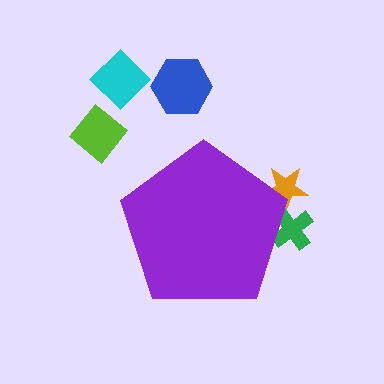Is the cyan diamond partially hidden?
No, the cyan diamond is fully visible.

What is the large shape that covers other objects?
A purple pentagon.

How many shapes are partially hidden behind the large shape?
2 shapes are partially hidden.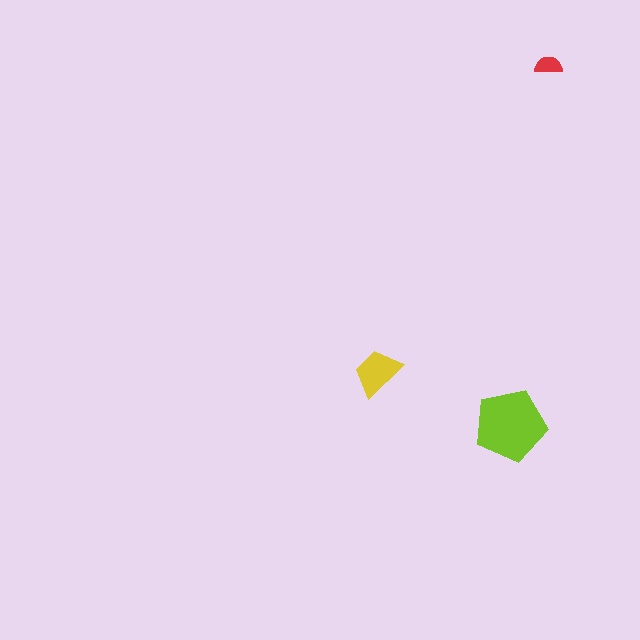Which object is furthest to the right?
The red semicircle is rightmost.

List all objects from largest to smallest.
The lime pentagon, the yellow trapezoid, the red semicircle.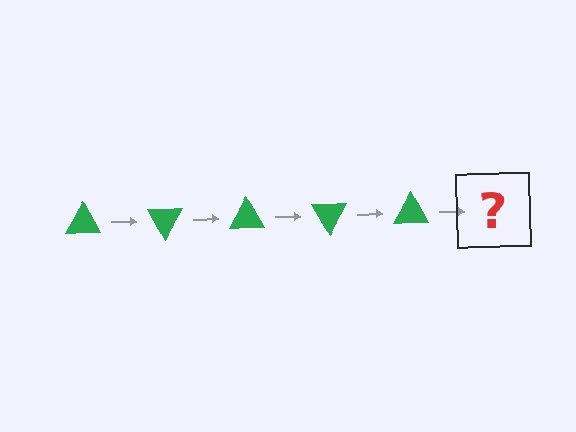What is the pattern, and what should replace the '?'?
The pattern is that the triangle rotates 60 degrees each step. The '?' should be a green triangle rotated 300 degrees.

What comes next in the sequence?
The next element should be a green triangle rotated 300 degrees.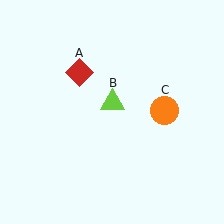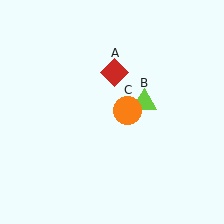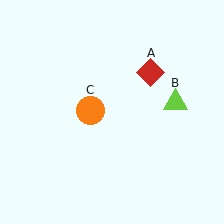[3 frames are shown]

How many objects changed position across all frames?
3 objects changed position: red diamond (object A), lime triangle (object B), orange circle (object C).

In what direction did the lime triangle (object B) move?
The lime triangle (object B) moved right.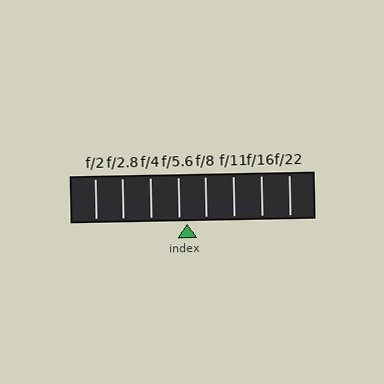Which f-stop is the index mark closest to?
The index mark is closest to f/5.6.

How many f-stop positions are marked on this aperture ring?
There are 8 f-stop positions marked.